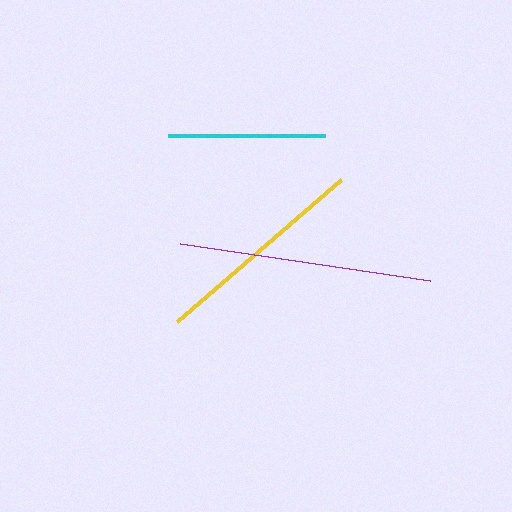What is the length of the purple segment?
The purple segment is approximately 253 pixels long.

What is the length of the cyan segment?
The cyan segment is approximately 158 pixels long.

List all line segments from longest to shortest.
From longest to shortest: purple, yellow, cyan.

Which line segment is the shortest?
The cyan line is the shortest at approximately 158 pixels.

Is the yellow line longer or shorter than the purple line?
The purple line is longer than the yellow line.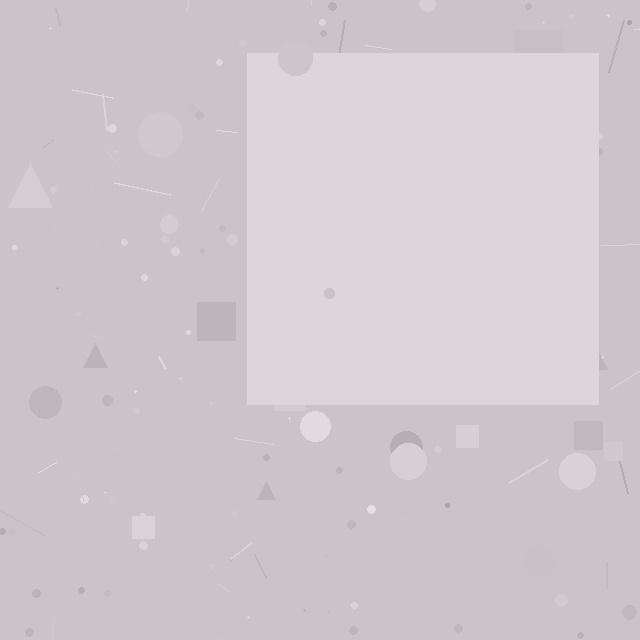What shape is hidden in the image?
A square is hidden in the image.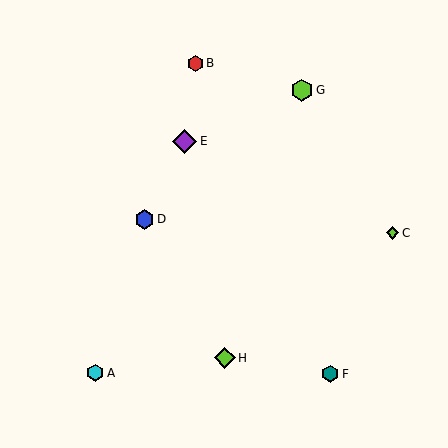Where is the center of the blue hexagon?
The center of the blue hexagon is at (144, 219).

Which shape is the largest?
The purple diamond (labeled E) is the largest.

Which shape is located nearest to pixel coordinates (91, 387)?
The cyan hexagon (labeled A) at (95, 373) is nearest to that location.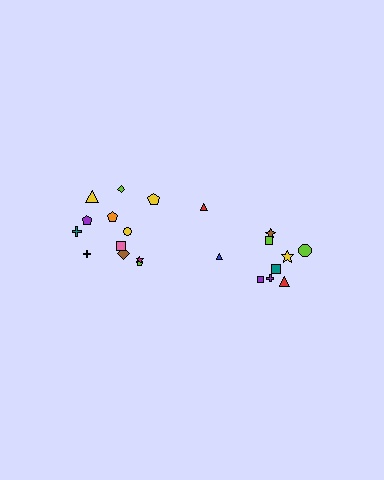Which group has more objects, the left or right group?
The left group.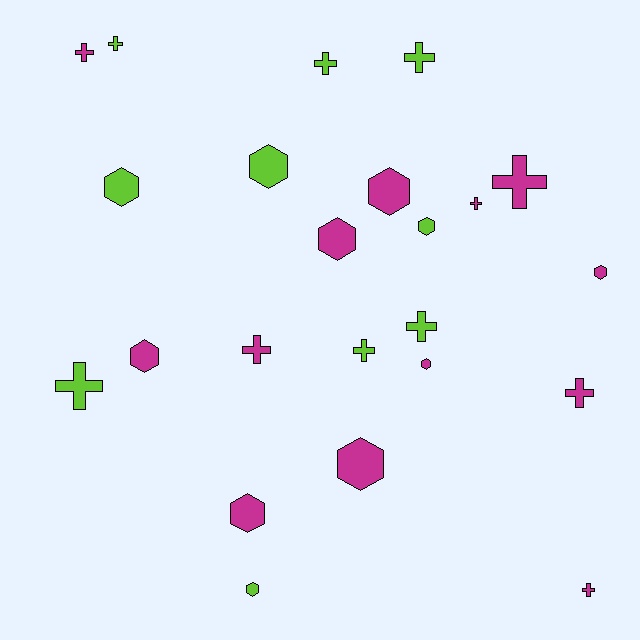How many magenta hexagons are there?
There are 7 magenta hexagons.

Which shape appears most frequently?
Cross, with 12 objects.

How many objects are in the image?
There are 23 objects.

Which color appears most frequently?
Magenta, with 13 objects.